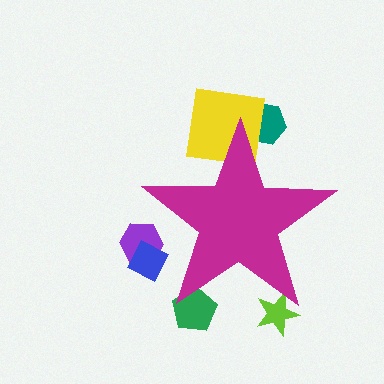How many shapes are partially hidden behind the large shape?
6 shapes are partially hidden.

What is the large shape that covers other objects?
A magenta star.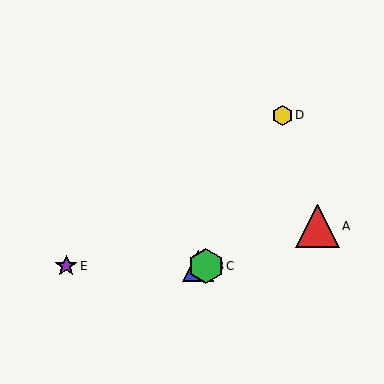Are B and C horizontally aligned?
Yes, both are at y≈266.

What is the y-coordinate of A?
Object A is at y≈226.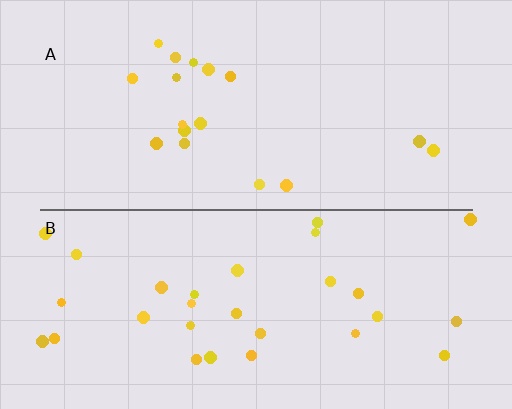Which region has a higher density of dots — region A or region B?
B (the bottom).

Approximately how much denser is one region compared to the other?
Approximately 1.7× — region B over region A.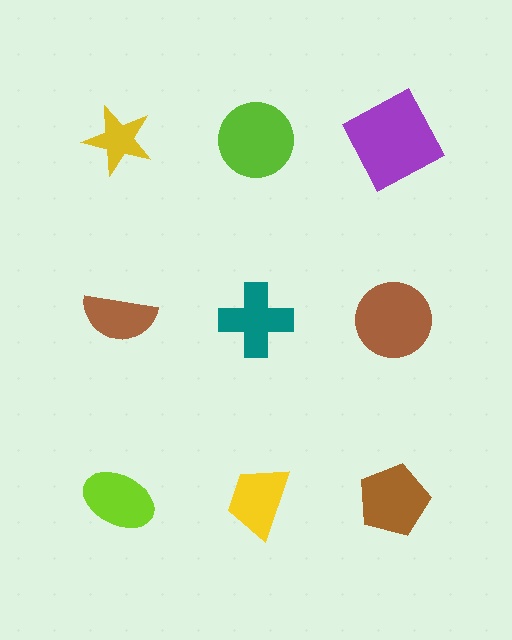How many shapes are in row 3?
3 shapes.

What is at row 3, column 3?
A brown pentagon.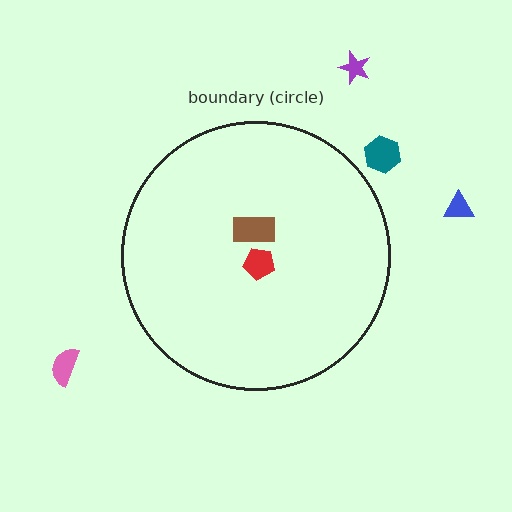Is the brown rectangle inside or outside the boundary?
Inside.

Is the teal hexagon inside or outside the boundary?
Outside.